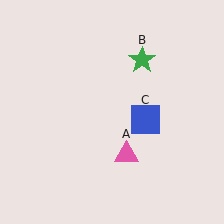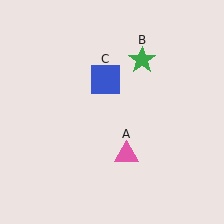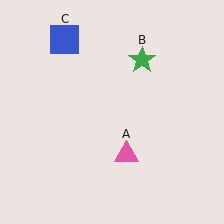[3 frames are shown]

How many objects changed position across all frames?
1 object changed position: blue square (object C).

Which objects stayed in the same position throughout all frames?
Pink triangle (object A) and green star (object B) remained stationary.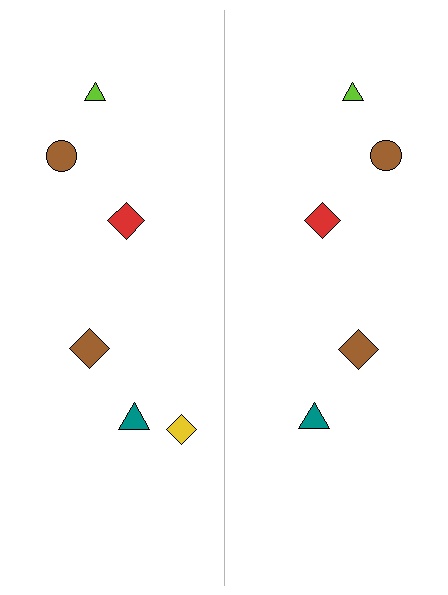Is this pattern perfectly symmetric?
No, the pattern is not perfectly symmetric. A yellow diamond is missing from the right side.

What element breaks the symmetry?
A yellow diamond is missing from the right side.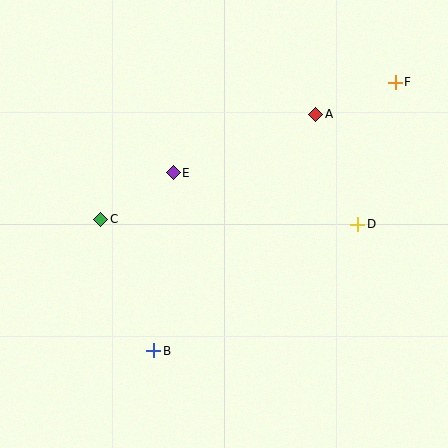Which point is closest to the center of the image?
Point E at (173, 173) is closest to the center.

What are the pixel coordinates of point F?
Point F is at (395, 82).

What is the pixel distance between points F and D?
The distance between F and D is 147 pixels.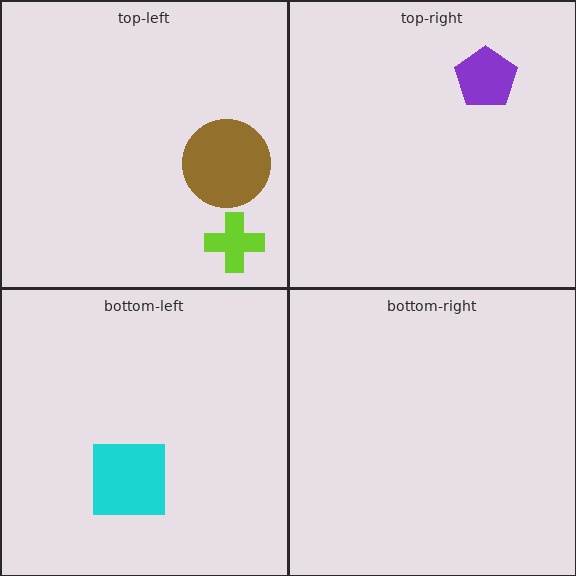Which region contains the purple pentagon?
The top-right region.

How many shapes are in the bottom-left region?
1.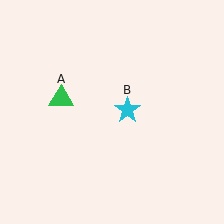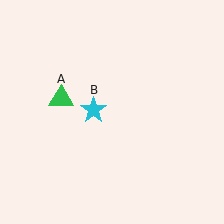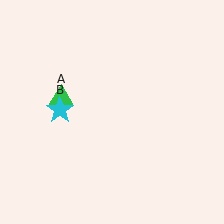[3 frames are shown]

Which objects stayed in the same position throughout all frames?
Green triangle (object A) remained stationary.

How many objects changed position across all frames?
1 object changed position: cyan star (object B).